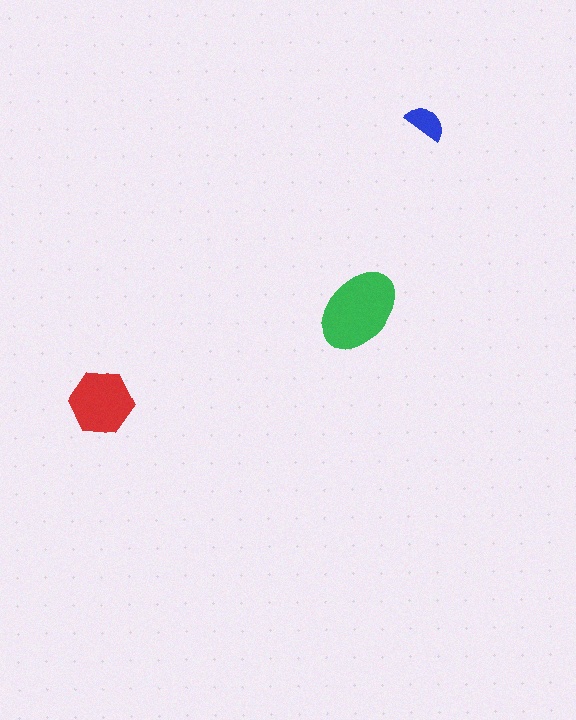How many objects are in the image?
There are 3 objects in the image.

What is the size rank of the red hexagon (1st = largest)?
2nd.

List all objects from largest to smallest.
The green ellipse, the red hexagon, the blue semicircle.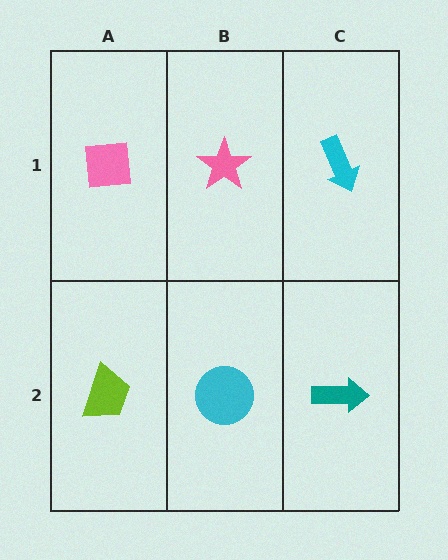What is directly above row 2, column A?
A pink square.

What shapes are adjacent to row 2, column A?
A pink square (row 1, column A), a cyan circle (row 2, column B).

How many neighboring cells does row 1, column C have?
2.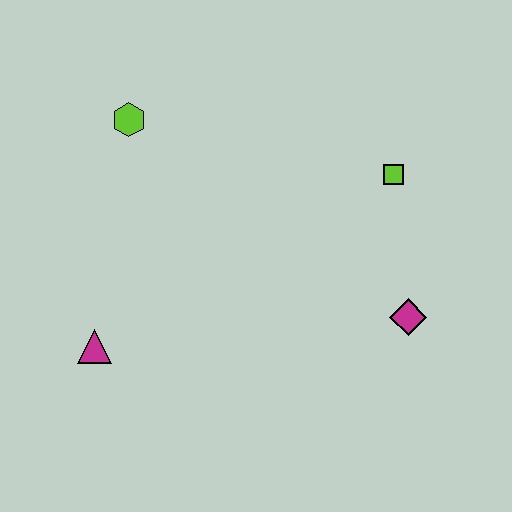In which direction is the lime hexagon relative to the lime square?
The lime hexagon is to the left of the lime square.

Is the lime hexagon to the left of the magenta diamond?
Yes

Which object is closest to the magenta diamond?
The lime square is closest to the magenta diamond.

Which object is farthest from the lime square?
The magenta triangle is farthest from the lime square.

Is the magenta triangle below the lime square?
Yes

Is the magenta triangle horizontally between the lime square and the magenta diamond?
No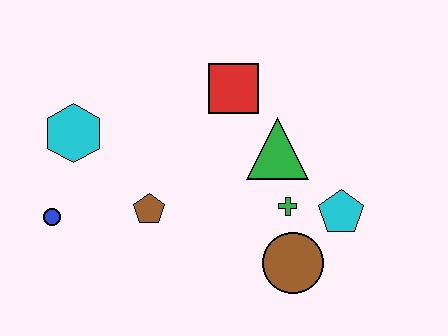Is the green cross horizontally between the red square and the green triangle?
No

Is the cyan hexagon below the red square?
Yes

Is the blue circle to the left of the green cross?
Yes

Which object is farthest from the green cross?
The blue circle is farthest from the green cross.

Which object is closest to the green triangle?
The green cross is closest to the green triangle.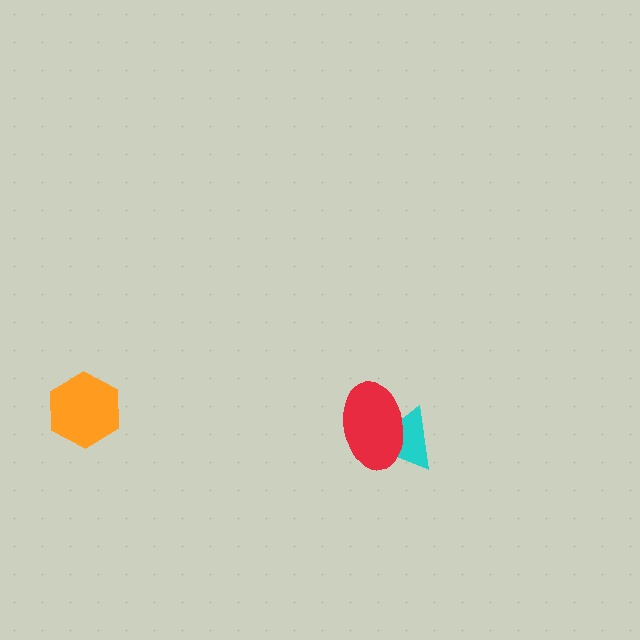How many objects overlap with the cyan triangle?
1 object overlaps with the cyan triangle.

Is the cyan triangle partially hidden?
Yes, it is partially covered by another shape.